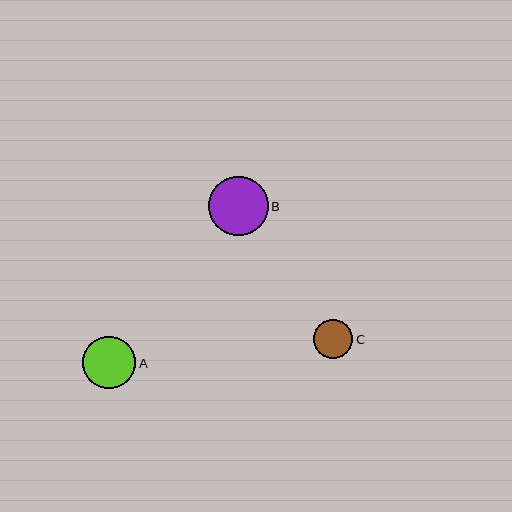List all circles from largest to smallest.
From largest to smallest: B, A, C.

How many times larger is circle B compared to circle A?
Circle B is approximately 1.1 times the size of circle A.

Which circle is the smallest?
Circle C is the smallest with a size of approximately 39 pixels.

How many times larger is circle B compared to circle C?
Circle B is approximately 1.5 times the size of circle C.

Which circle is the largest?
Circle B is the largest with a size of approximately 60 pixels.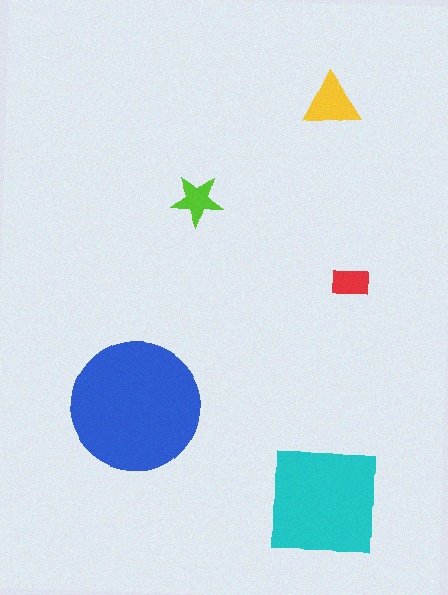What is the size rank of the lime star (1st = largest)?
4th.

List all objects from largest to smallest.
The blue circle, the cyan square, the yellow triangle, the lime star, the red rectangle.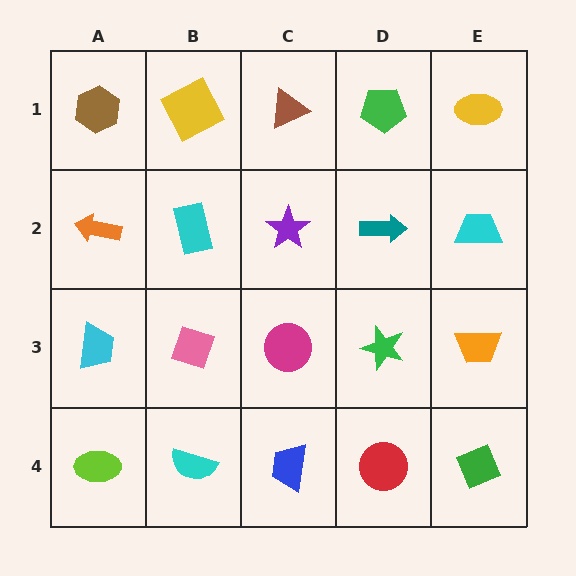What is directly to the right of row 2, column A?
A cyan rectangle.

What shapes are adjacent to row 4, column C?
A magenta circle (row 3, column C), a cyan semicircle (row 4, column B), a red circle (row 4, column D).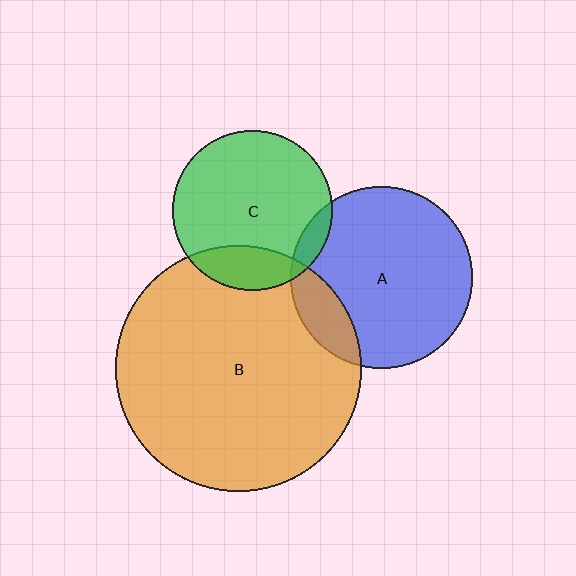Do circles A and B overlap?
Yes.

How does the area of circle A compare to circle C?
Approximately 1.3 times.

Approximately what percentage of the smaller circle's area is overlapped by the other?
Approximately 15%.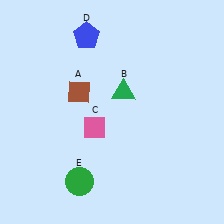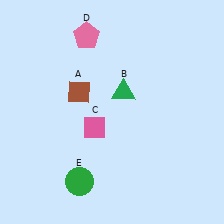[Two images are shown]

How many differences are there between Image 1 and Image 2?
There is 1 difference between the two images.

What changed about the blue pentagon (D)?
In Image 1, D is blue. In Image 2, it changed to pink.